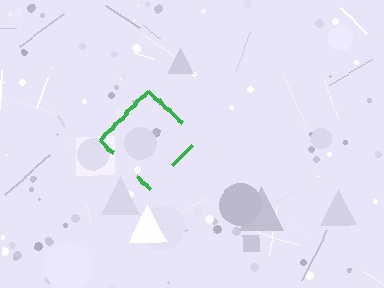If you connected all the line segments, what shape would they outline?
They would outline a diamond.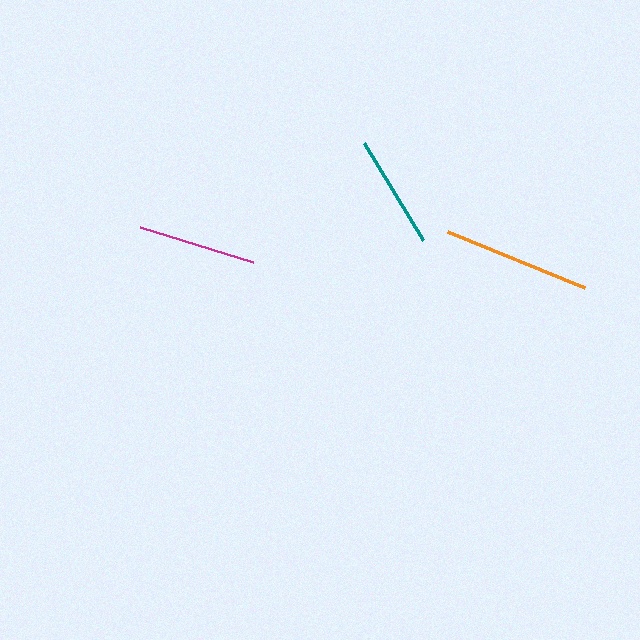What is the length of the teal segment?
The teal segment is approximately 114 pixels long.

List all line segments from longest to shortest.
From longest to shortest: orange, magenta, teal.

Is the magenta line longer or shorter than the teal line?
The magenta line is longer than the teal line.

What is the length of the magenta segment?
The magenta segment is approximately 118 pixels long.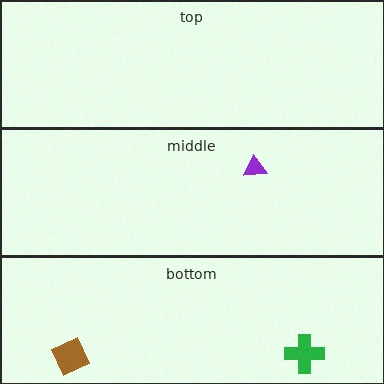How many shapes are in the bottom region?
2.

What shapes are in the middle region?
The purple triangle.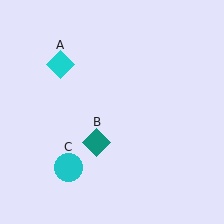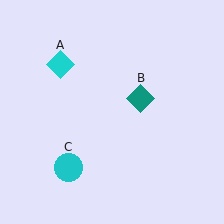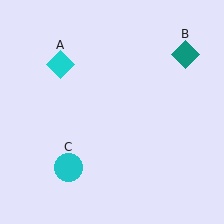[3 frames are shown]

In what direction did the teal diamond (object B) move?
The teal diamond (object B) moved up and to the right.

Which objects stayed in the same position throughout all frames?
Cyan diamond (object A) and cyan circle (object C) remained stationary.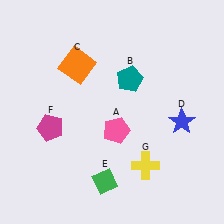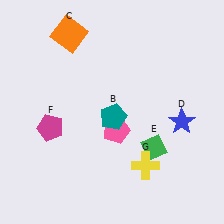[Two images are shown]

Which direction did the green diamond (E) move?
The green diamond (E) moved right.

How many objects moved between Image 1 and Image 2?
3 objects moved between the two images.